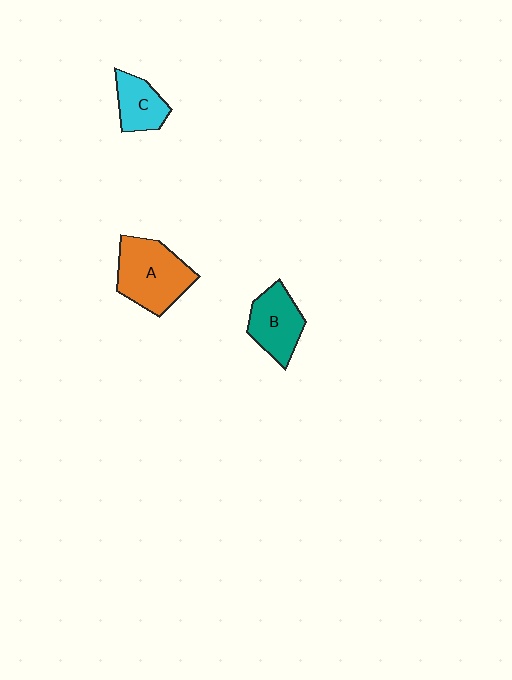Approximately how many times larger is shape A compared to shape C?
Approximately 1.8 times.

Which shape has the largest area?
Shape A (orange).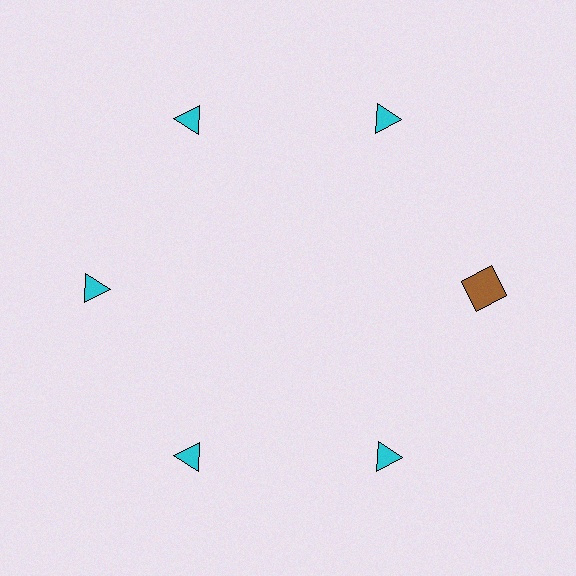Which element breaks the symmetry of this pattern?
The brown square at roughly the 3 o'clock position breaks the symmetry. All other shapes are cyan triangles.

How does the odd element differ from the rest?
It differs in both color (brown instead of cyan) and shape (square instead of triangle).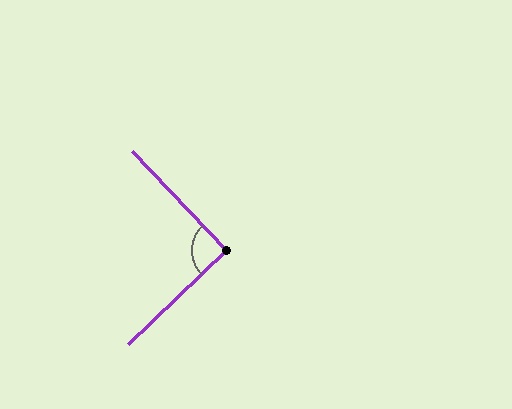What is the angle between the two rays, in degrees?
Approximately 91 degrees.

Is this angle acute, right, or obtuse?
It is approximately a right angle.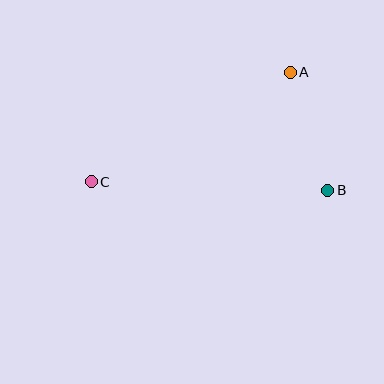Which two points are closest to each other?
Points A and B are closest to each other.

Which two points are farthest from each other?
Points B and C are farthest from each other.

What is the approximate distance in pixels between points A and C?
The distance between A and C is approximately 227 pixels.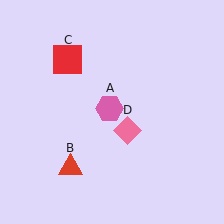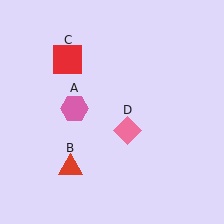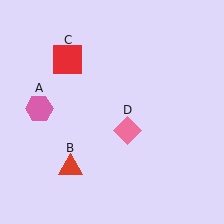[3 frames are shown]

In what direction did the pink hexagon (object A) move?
The pink hexagon (object A) moved left.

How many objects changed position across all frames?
1 object changed position: pink hexagon (object A).